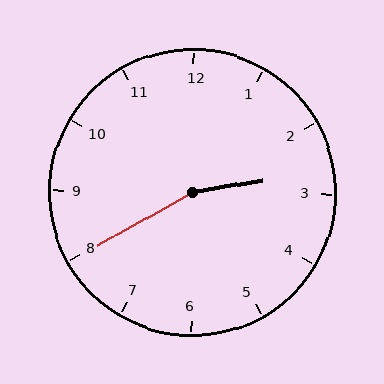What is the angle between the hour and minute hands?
Approximately 160 degrees.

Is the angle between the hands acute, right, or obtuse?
It is obtuse.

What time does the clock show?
2:40.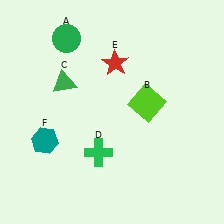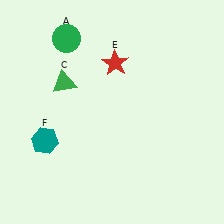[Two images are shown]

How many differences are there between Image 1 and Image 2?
There are 2 differences between the two images.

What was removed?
The green cross (D), the lime square (B) were removed in Image 2.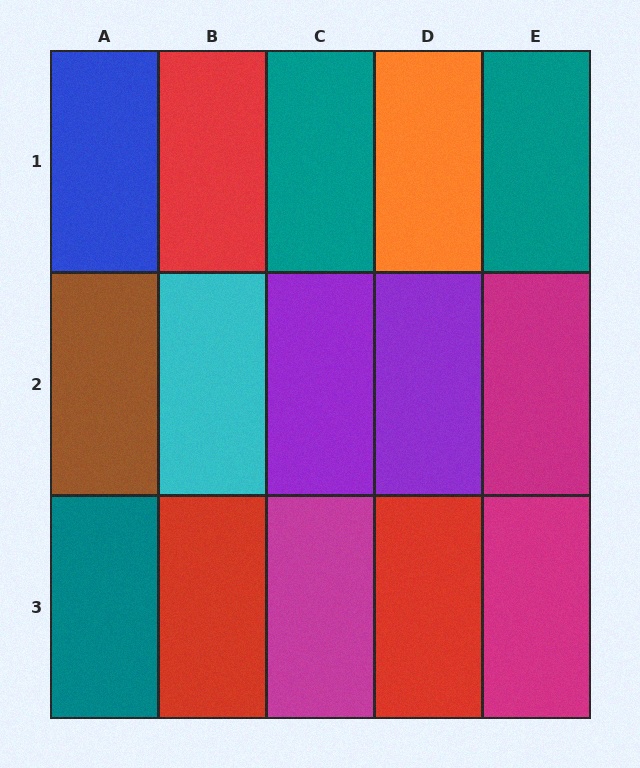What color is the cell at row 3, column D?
Red.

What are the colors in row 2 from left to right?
Brown, cyan, purple, purple, magenta.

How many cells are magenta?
3 cells are magenta.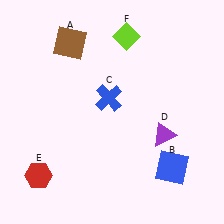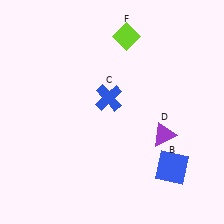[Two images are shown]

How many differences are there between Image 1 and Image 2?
There are 2 differences between the two images.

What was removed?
The brown square (A), the red hexagon (E) were removed in Image 2.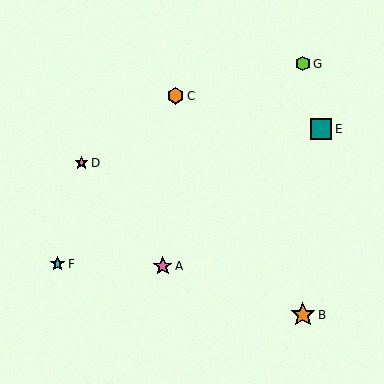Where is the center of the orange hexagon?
The center of the orange hexagon is at (175, 96).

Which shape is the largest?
The orange star (labeled B) is the largest.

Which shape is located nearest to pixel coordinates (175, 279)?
The pink star (labeled A) at (163, 266) is nearest to that location.